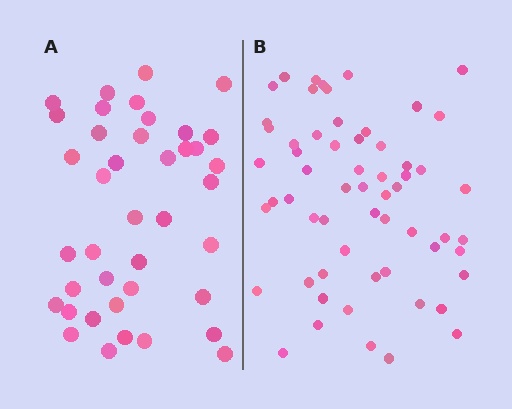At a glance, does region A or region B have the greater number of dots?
Region B (the right region) has more dots.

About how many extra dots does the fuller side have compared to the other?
Region B has approximately 20 more dots than region A.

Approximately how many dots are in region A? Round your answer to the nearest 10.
About 40 dots.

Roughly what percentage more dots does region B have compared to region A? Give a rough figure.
About 50% more.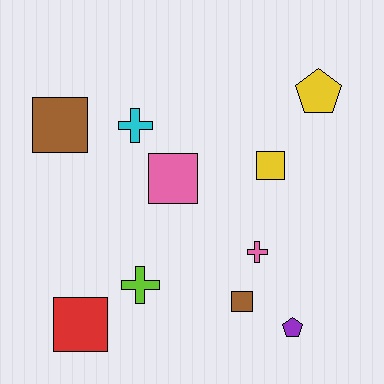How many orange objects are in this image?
There are no orange objects.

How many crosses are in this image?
There are 3 crosses.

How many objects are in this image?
There are 10 objects.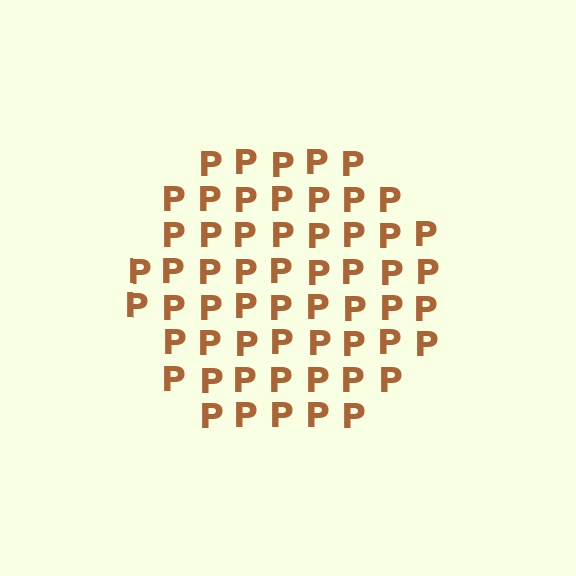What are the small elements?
The small elements are letter P's.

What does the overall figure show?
The overall figure shows a hexagon.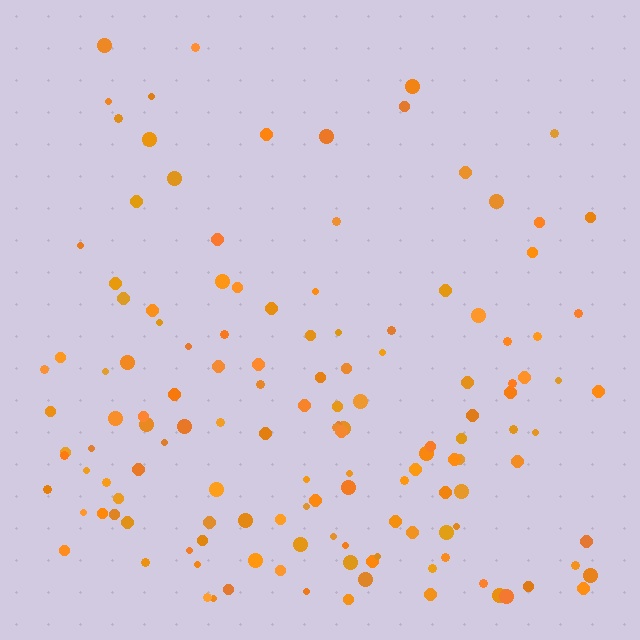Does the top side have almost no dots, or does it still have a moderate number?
Still a moderate number, just noticeably fewer than the bottom.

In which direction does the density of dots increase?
From top to bottom, with the bottom side densest.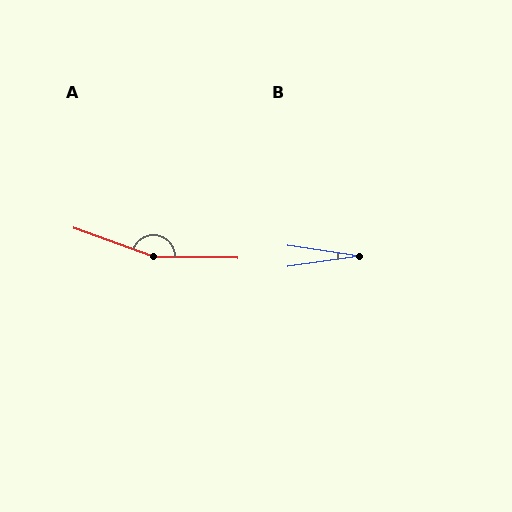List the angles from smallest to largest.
B (17°), A (161°).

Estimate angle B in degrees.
Approximately 17 degrees.